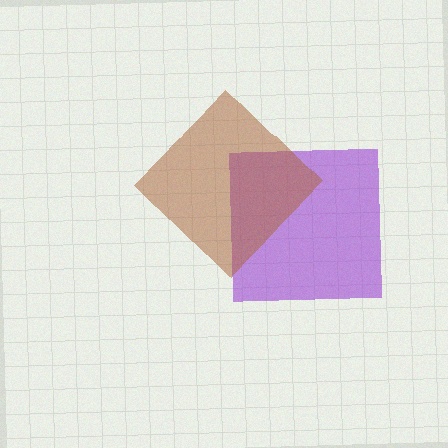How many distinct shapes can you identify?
There are 2 distinct shapes: a purple square, a brown diamond.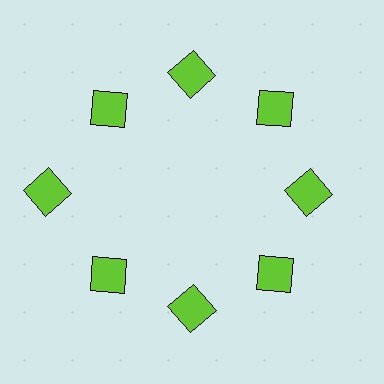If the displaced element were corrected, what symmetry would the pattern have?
It would have 8-fold rotational symmetry — the pattern would map onto itself every 45 degrees.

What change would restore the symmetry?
The symmetry would be restored by moving it inward, back onto the ring so that all 8 squares sit at equal angles and equal distance from the center.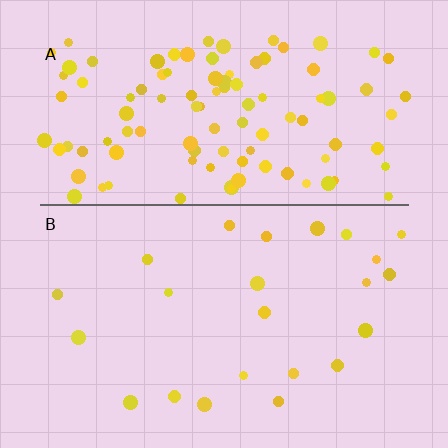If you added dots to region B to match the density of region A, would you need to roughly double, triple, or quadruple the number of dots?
Approximately quadruple.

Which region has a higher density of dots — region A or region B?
A (the top).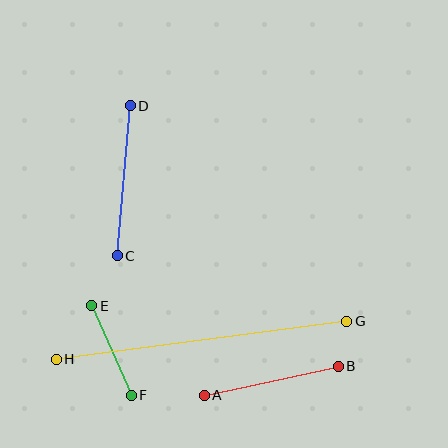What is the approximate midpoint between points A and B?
The midpoint is at approximately (271, 381) pixels.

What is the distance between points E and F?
The distance is approximately 98 pixels.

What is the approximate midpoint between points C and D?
The midpoint is at approximately (124, 181) pixels.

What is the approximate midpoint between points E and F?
The midpoint is at approximately (112, 351) pixels.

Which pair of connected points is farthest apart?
Points G and H are farthest apart.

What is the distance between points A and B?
The distance is approximately 137 pixels.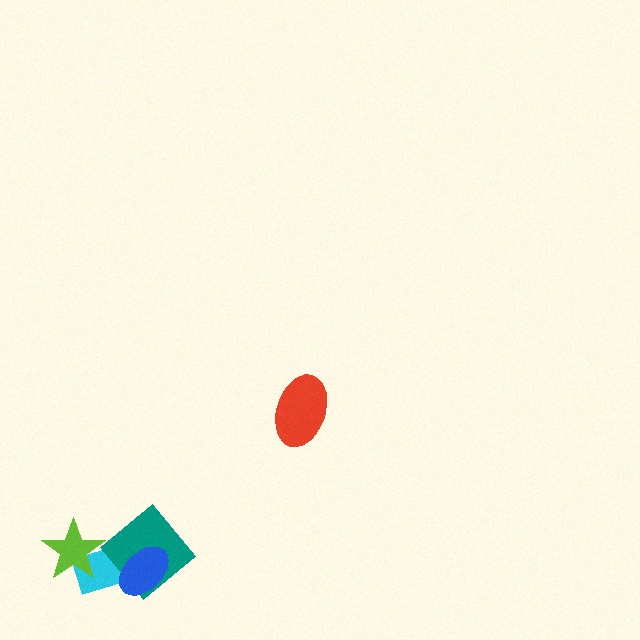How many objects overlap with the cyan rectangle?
3 objects overlap with the cyan rectangle.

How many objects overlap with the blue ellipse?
2 objects overlap with the blue ellipse.